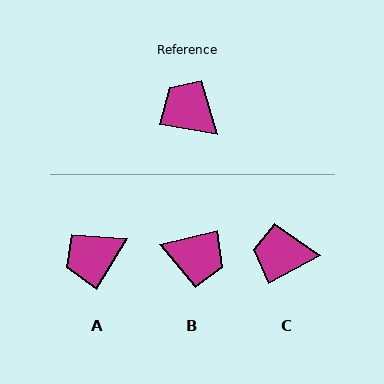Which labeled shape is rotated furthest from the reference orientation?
B, about 156 degrees away.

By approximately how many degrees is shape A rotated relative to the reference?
Approximately 70 degrees counter-clockwise.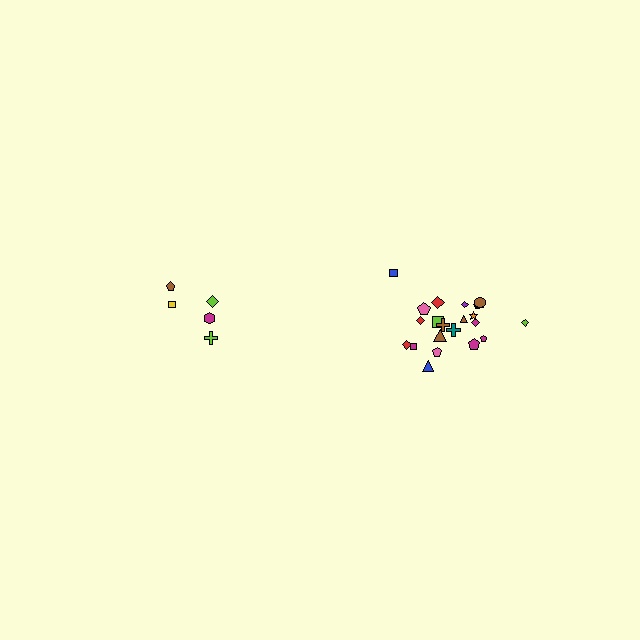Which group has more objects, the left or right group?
The right group.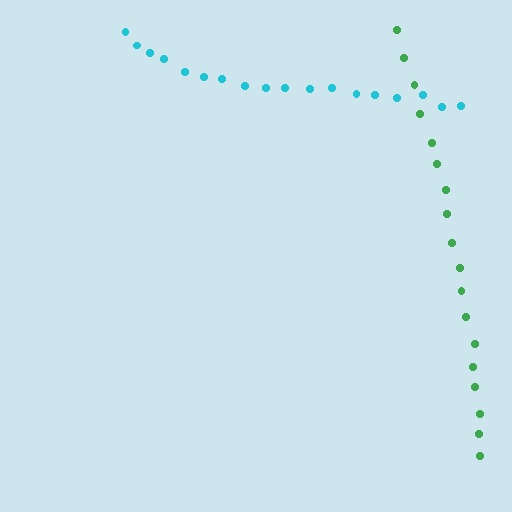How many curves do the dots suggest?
There are 2 distinct paths.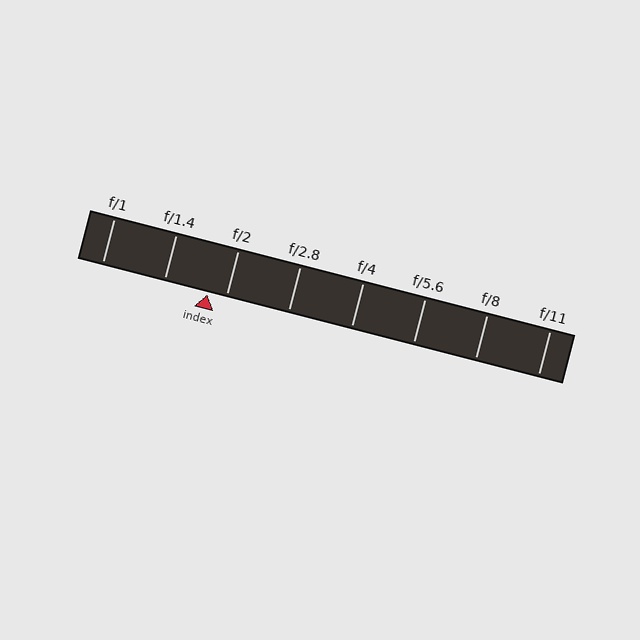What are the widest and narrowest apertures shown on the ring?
The widest aperture shown is f/1 and the narrowest is f/11.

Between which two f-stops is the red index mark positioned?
The index mark is between f/1.4 and f/2.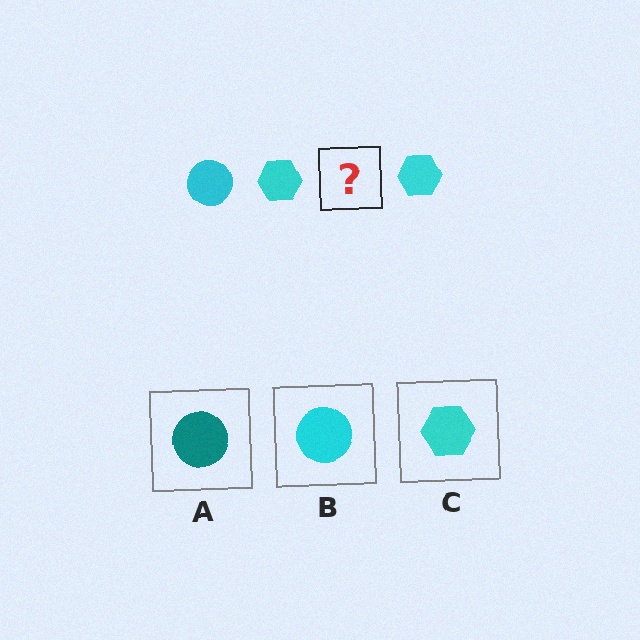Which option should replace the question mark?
Option B.